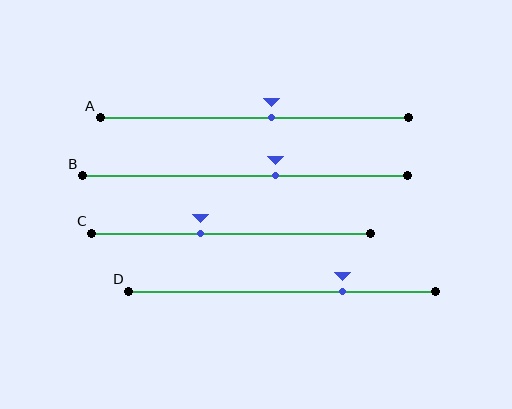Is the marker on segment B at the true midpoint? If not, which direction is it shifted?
No, the marker on segment B is shifted to the right by about 9% of the segment length.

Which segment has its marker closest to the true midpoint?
Segment A has its marker closest to the true midpoint.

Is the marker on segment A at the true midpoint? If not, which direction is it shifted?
No, the marker on segment A is shifted to the right by about 6% of the segment length.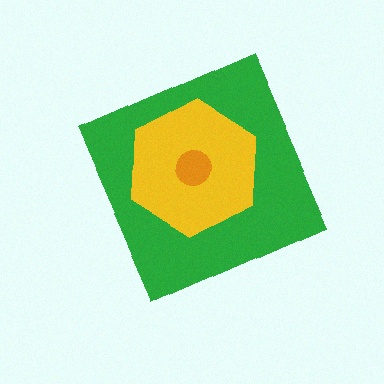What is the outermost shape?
The green diamond.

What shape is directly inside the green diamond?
The yellow hexagon.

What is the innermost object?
The orange circle.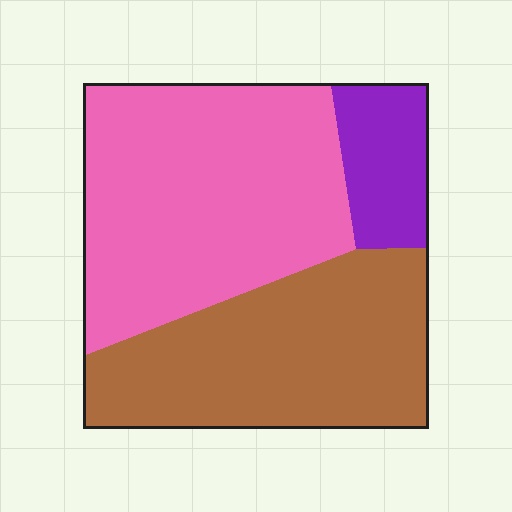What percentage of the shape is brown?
Brown covers 40% of the shape.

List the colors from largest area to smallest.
From largest to smallest: pink, brown, purple.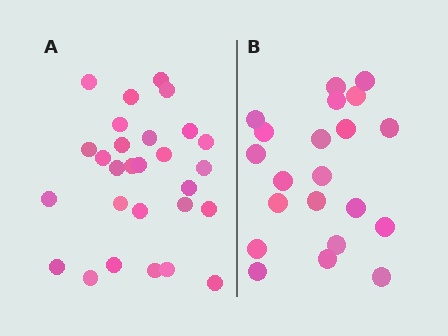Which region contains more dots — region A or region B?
Region A (the left region) has more dots.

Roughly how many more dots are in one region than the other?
Region A has roughly 8 or so more dots than region B.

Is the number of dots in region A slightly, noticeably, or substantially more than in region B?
Region A has noticeably more, but not dramatically so. The ratio is roughly 1.3 to 1.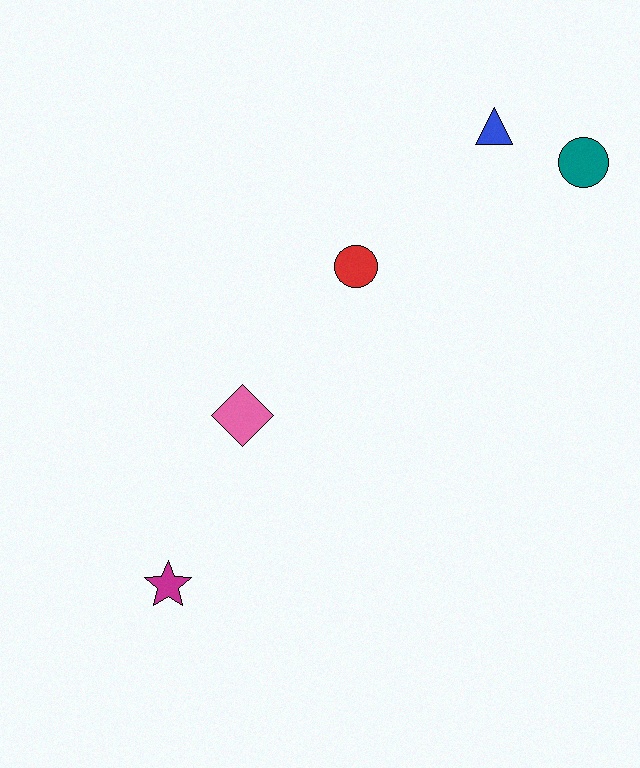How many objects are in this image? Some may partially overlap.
There are 5 objects.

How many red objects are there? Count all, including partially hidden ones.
There is 1 red object.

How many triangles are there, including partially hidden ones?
There is 1 triangle.